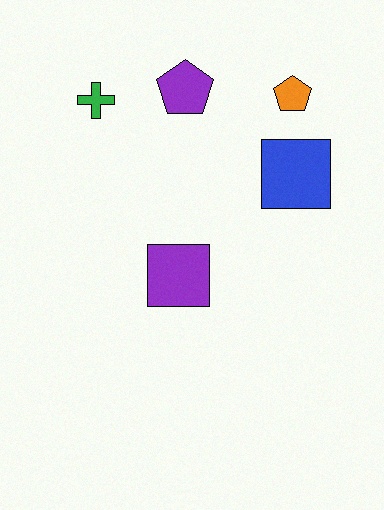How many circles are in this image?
There are no circles.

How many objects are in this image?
There are 5 objects.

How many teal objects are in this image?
There are no teal objects.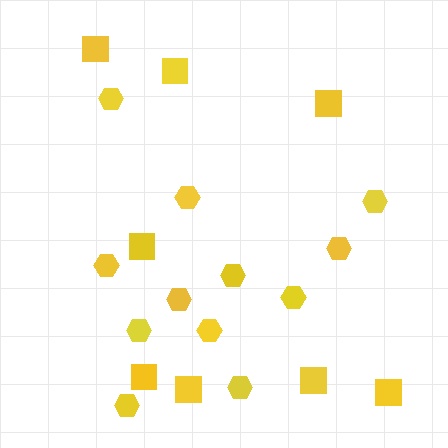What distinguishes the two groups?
There are 2 groups: one group of hexagons (12) and one group of squares (8).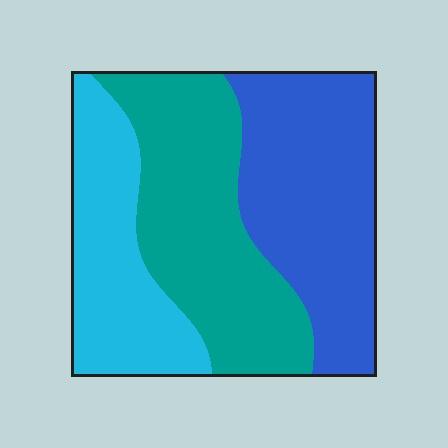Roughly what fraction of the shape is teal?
Teal takes up about three eighths (3/8) of the shape.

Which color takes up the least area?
Cyan, at roughly 25%.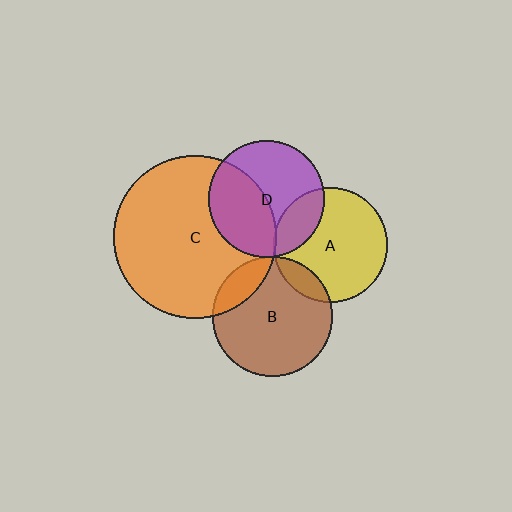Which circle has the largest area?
Circle C (orange).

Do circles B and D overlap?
Yes.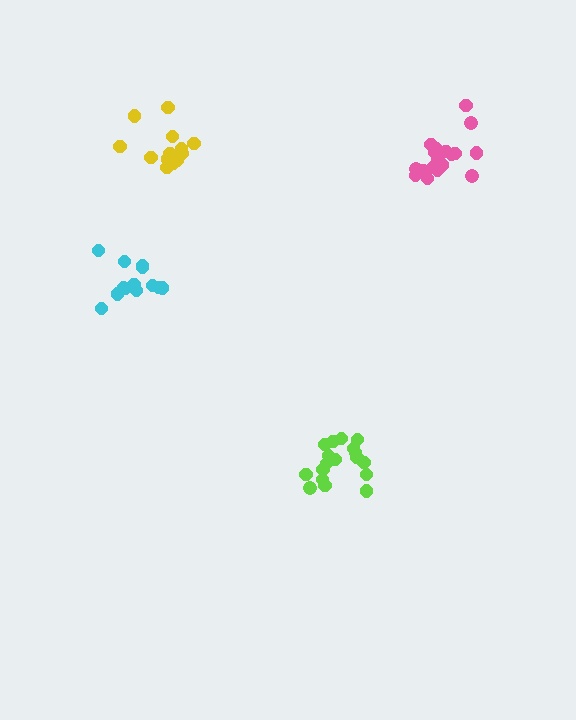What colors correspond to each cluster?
The clusters are colored: lime, pink, yellow, cyan.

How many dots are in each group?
Group 1: 18 dots, Group 2: 19 dots, Group 3: 13 dots, Group 4: 13 dots (63 total).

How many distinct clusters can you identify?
There are 4 distinct clusters.